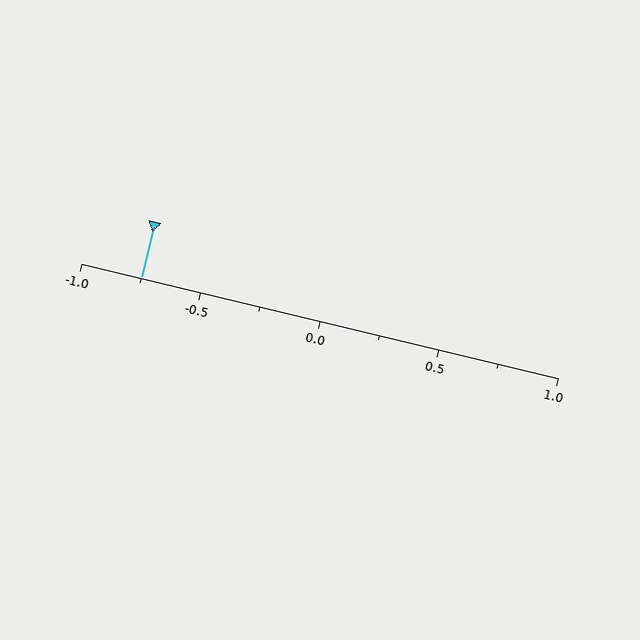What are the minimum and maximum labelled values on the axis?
The axis runs from -1.0 to 1.0.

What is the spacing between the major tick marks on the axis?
The major ticks are spaced 0.5 apart.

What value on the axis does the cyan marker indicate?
The marker indicates approximately -0.75.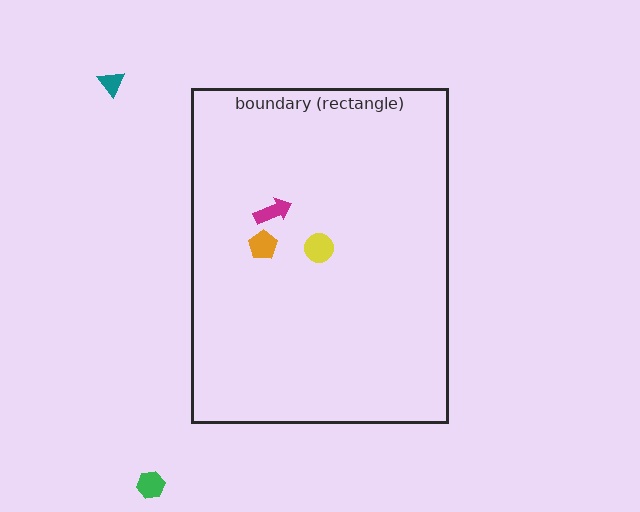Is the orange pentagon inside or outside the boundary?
Inside.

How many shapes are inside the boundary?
3 inside, 2 outside.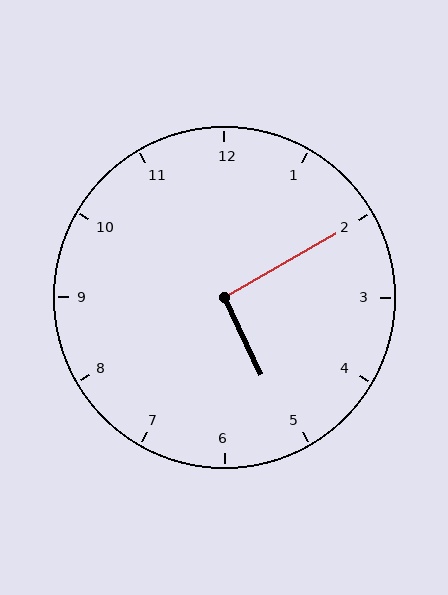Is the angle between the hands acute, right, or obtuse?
It is right.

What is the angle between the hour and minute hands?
Approximately 95 degrees.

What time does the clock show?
5:10.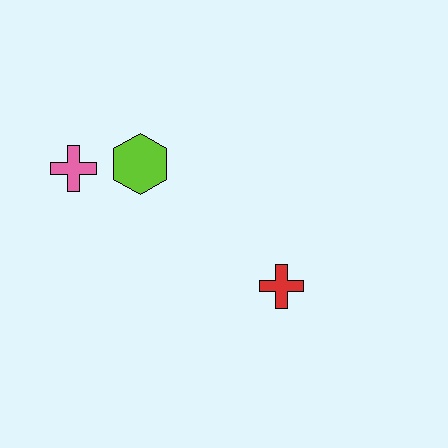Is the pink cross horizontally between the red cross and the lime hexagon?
No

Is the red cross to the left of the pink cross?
No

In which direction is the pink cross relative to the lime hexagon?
The pink cross is to the left of the lime hexagon.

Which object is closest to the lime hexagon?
The pink cross is closest to the lime hexagon.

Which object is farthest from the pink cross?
The red cross is farthest from the pink cross.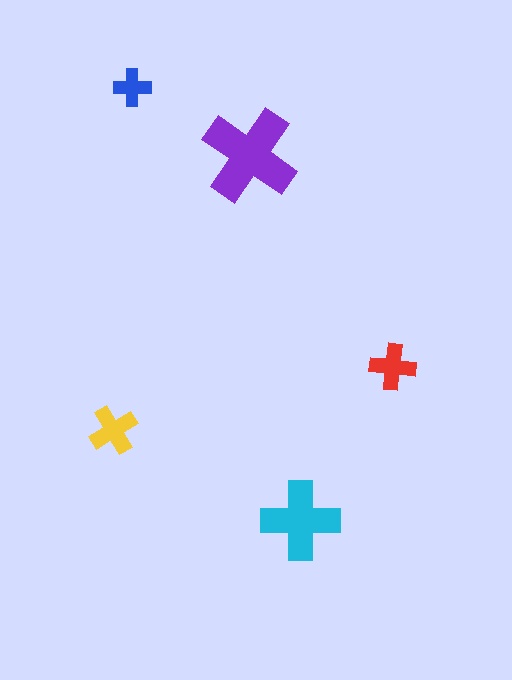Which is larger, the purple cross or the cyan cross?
The purple one.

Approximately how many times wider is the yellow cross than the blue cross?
About 1.5 times wider.